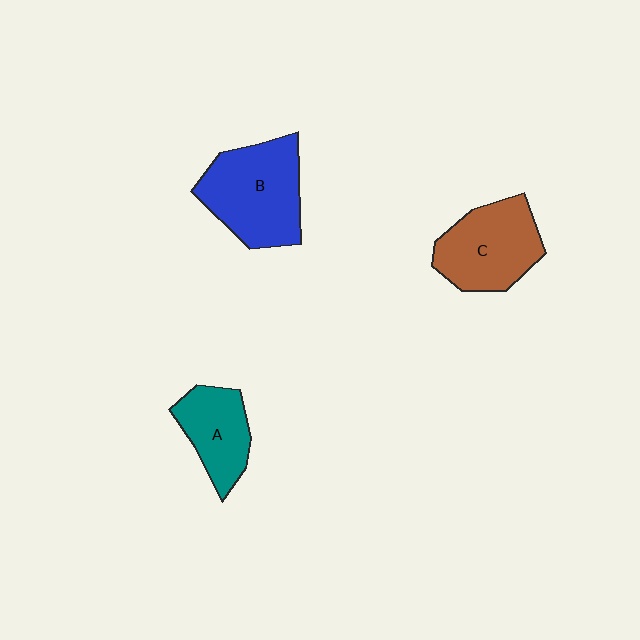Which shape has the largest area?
Shape B (blue).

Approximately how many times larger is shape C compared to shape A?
Approximately 1.4 times.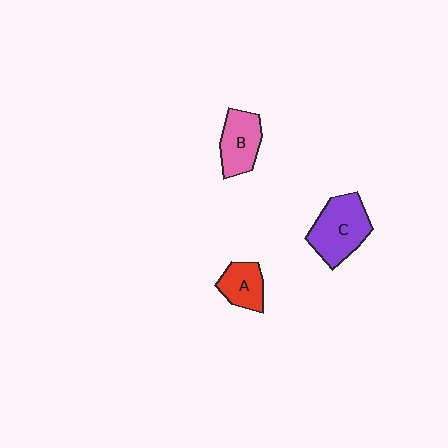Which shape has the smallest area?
Shape A (red).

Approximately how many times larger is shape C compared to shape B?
Approximately 1.3 times.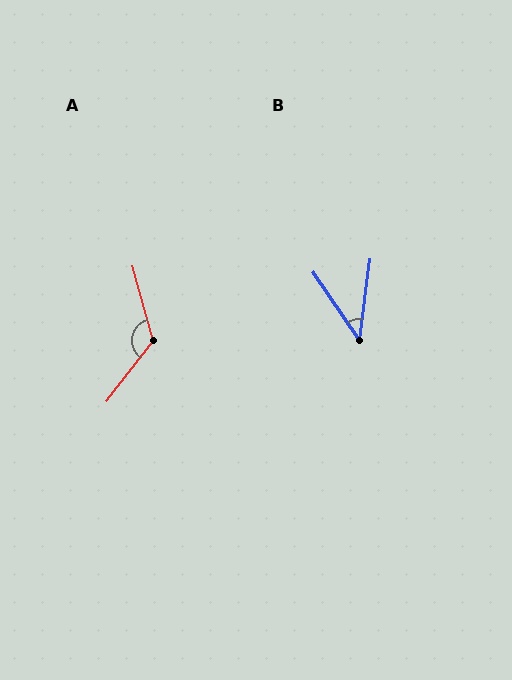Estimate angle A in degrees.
Approximately 127 degrees.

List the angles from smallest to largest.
B (42°), A (127°).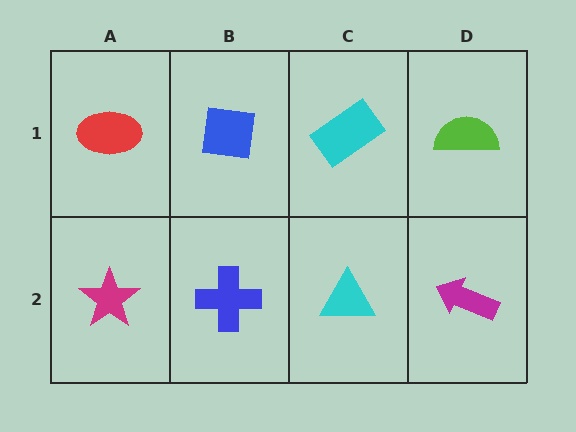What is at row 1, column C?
A cyan rectangle.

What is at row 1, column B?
A blue square.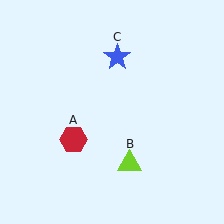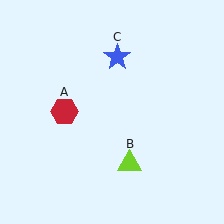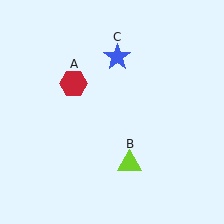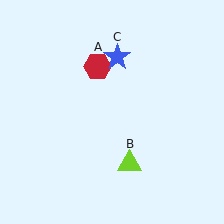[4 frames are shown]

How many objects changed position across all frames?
1 object changed position: red hexagon (object A).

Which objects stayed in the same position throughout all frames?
Lime triangle (object B) and blue star (object C) remained stationary.